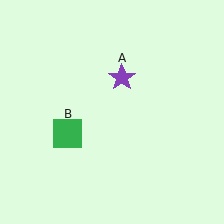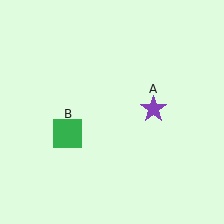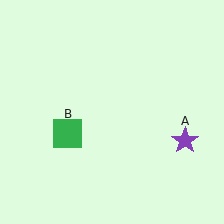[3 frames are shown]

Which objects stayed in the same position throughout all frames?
Green square (object B) remained stationary.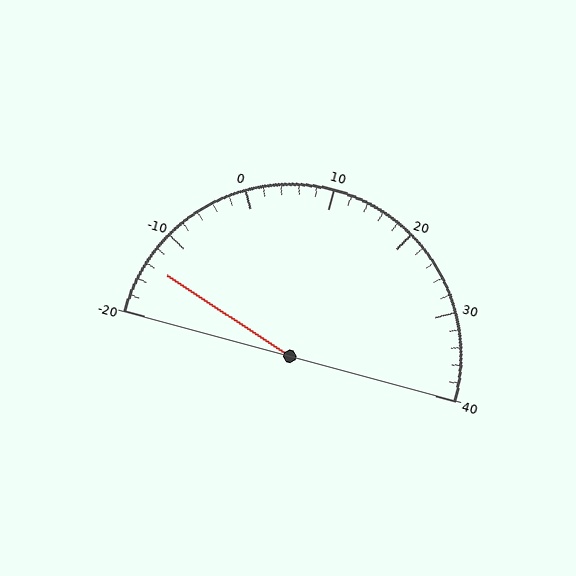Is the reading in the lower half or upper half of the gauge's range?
The reading is in the lower half of the range (-20 to 40).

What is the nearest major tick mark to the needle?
The nearest major tick mark is -10.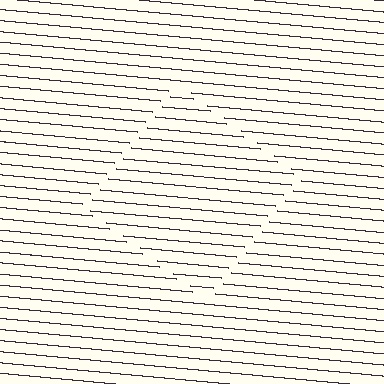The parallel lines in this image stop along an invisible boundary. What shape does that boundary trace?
An illusory square. The interior of the shape contains the same grating, shifted by half a period — the contour is defined by the phase discontinuity where line-ends from the inner and outer gratings abut.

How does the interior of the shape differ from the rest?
The interior of the shape contains the same grating, shifted by half a period — the contour is defined by the phase discontinuity where line-ends from the inner and outer gratings abut.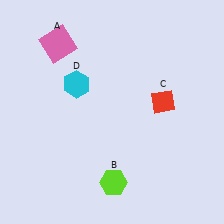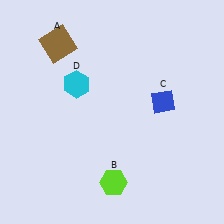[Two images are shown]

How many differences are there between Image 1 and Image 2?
There are 2 differences between the two images.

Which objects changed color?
A changed from pink to brown. C changed from red to blue.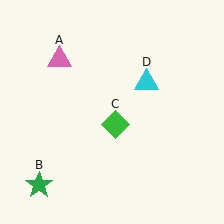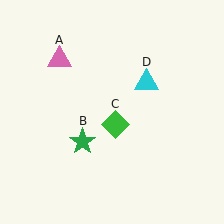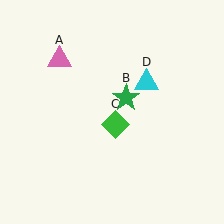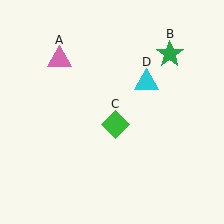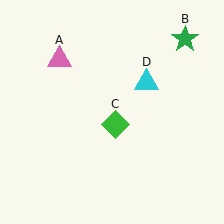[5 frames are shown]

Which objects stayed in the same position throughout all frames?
Pink triangle (object A) and green diamond (object C) and cyan triangle (object D) remained stationary.